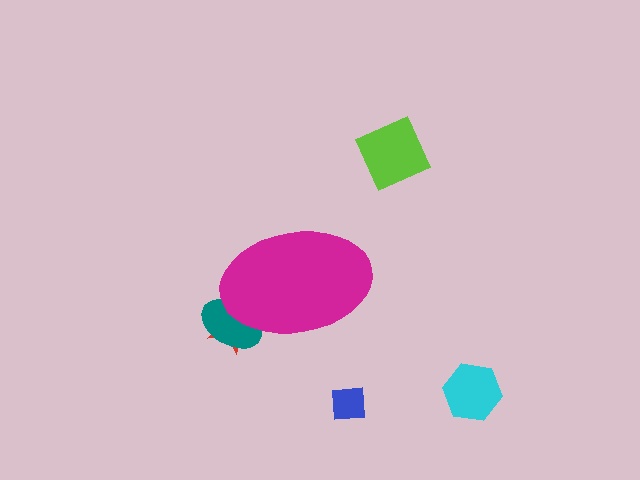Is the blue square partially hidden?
No, the blue square is fully visible.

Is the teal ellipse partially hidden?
Yes, the teal ellipse is partially hidden behind the magenta ellipse.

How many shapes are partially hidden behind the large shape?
2 shapes are partially hidden.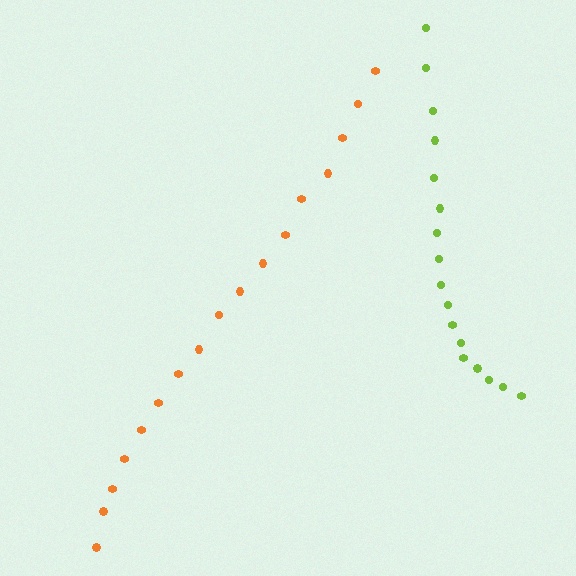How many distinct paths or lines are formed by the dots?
There are 2 distinct paths.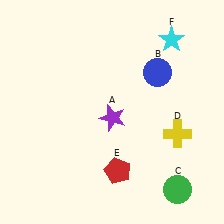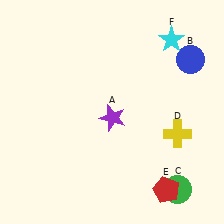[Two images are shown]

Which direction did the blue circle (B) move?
The blue circle (B) moved right.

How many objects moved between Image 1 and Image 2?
2 objects moved between the two images.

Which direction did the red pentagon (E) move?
The red pentagon (E) moved right.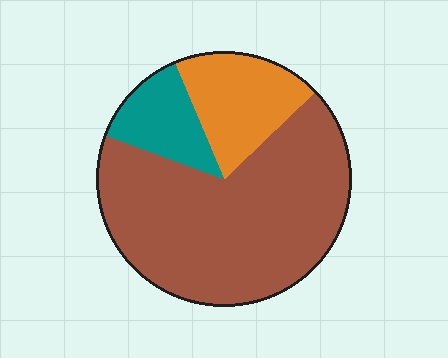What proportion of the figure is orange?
Orange takes up about one fifth (1/5) of the figure.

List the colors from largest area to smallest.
From largest to smallest: brown, orange, teal.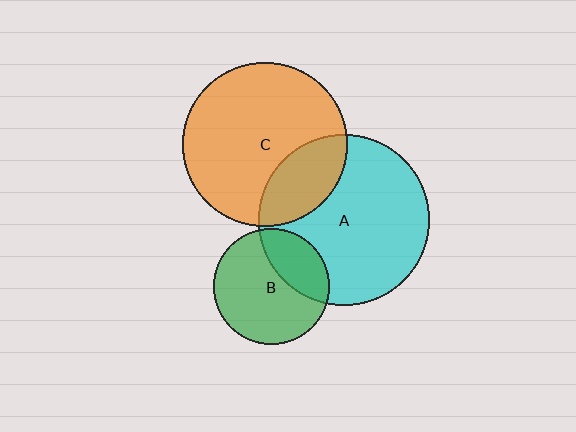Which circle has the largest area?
Circle A (cyan).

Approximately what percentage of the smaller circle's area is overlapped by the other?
Approximately 30%.